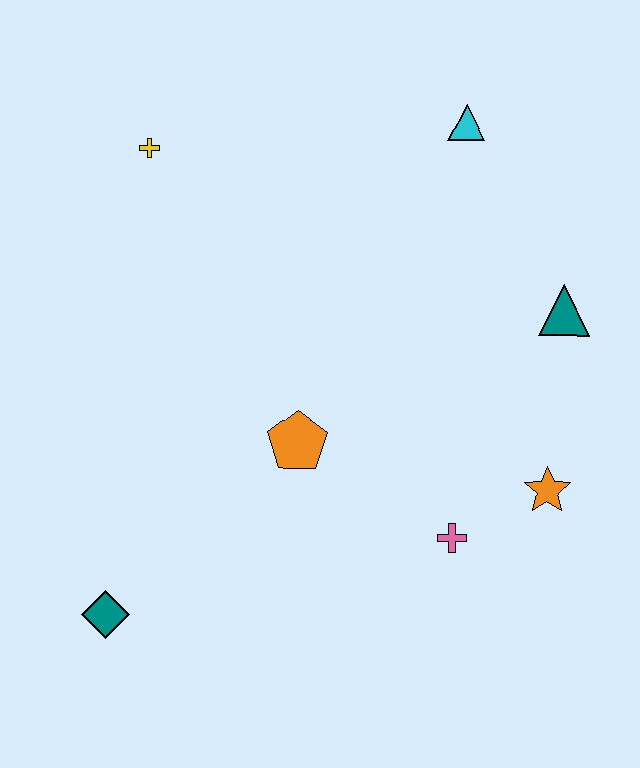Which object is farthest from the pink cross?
The yellow cross is farthest from the pink cross.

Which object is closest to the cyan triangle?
The teal triangle is closest to the cyan triangle.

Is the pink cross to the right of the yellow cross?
Yes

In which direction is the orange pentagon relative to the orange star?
The orange pentagon is to the left of the orange star.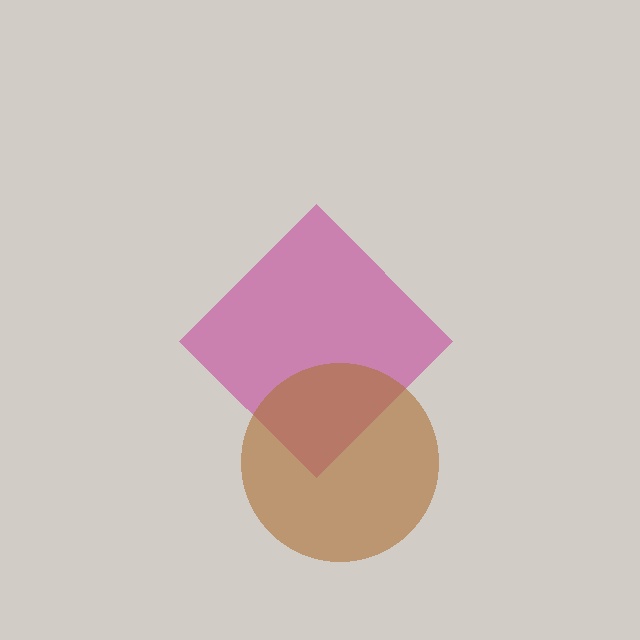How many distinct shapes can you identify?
There are 2 distinct shapes: a magenta diamond, a brown circle.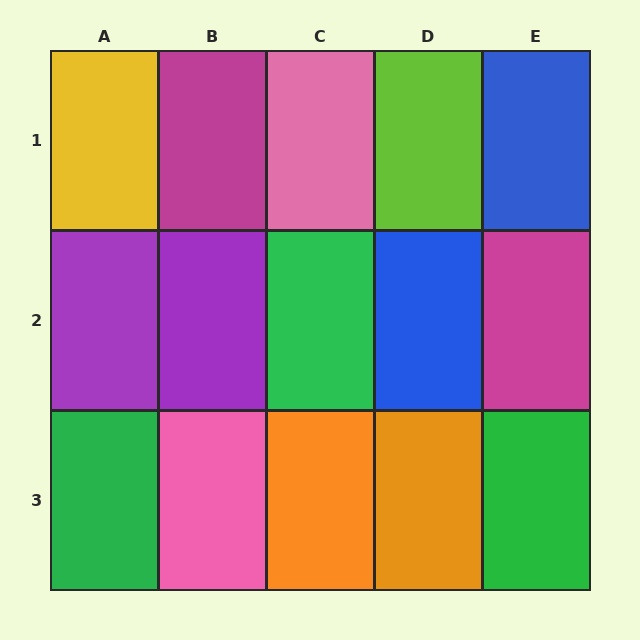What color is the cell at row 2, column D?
Blue.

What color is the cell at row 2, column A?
Purple.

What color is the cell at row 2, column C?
Green.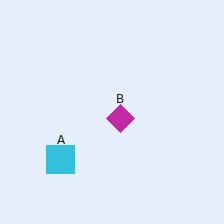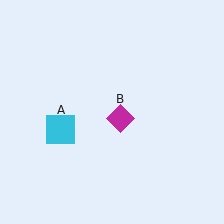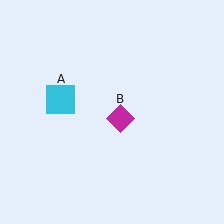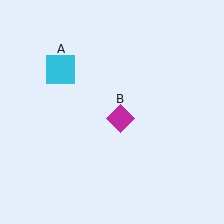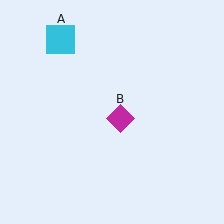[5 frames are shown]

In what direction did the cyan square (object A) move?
The cyan square (object A) moved up.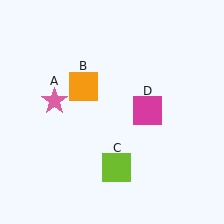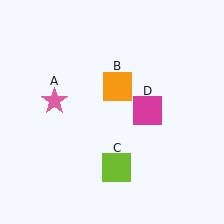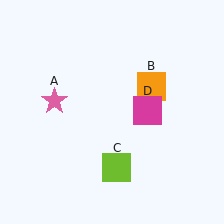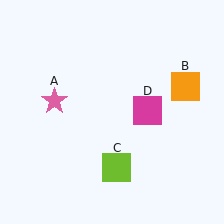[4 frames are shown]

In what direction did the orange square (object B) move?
The orange square (object B) moved right.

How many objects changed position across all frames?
1 object changed position: orange square (object B).